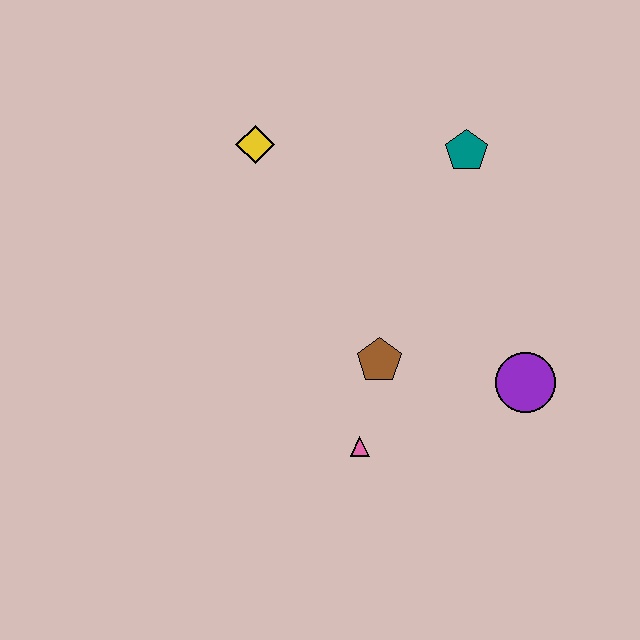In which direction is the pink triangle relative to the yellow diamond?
The pink triangle is below the yellow diamond.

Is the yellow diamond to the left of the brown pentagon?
Yes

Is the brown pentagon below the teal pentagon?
Yes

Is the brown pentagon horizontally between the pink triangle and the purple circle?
Yes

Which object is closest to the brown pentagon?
The pink triangle is closest to the brown pentagon.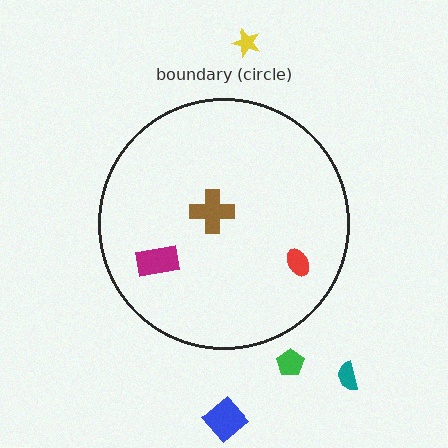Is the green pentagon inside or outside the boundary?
Outside.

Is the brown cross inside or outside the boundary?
Inside.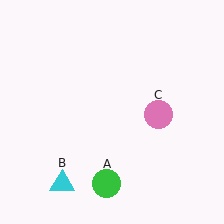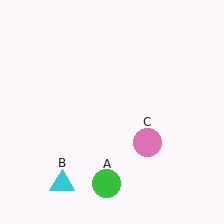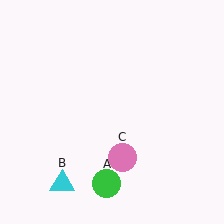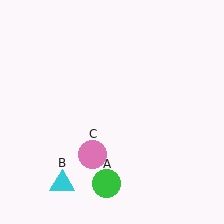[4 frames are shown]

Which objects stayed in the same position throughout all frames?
Green circle (object A) and cyan triangle (object B) remained stationary.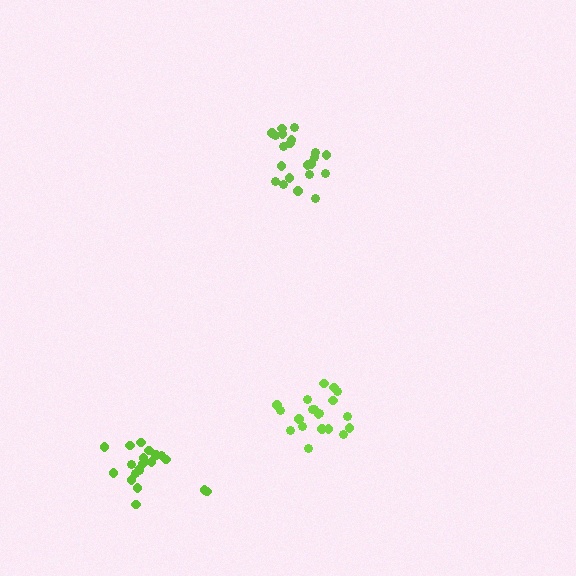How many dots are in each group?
Group 1: 20 dots, Group 2: 21 dots, Group 3: 20 dots (61 total).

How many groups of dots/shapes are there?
There are 3 groups.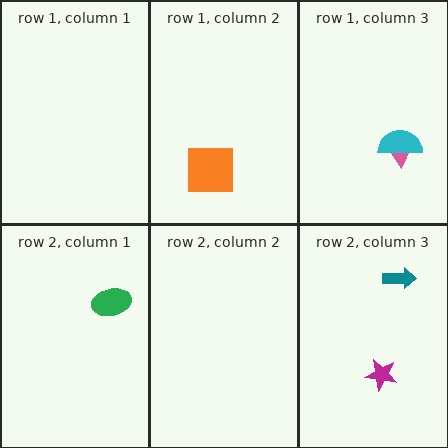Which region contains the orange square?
The row 1, column 2 region.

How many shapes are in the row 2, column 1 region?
1.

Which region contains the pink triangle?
The row 1, column 3 region.